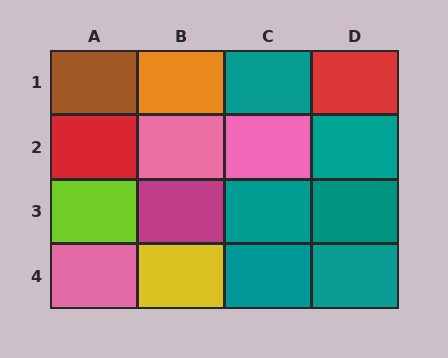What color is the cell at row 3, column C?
Teal.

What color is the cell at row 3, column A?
Lime.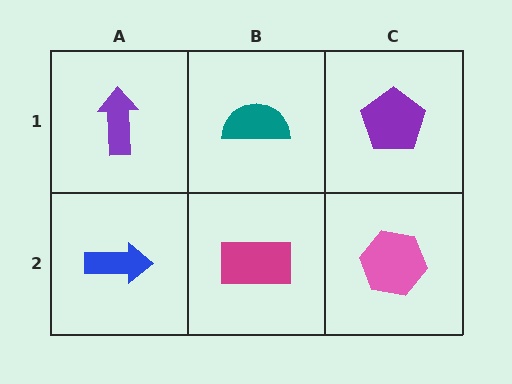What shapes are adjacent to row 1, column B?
A magenta rectangle (row 2, column B), a purple arrow (row 1, column A), a purple pentagon (row 1, column C).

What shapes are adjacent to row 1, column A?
A blue arrow (row 2, column A), a teal semicircle (row 1, column B).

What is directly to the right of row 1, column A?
A teal semicircle.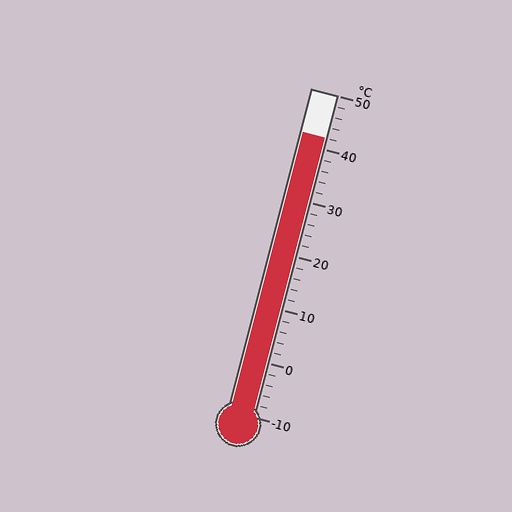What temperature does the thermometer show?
The thermometer shows approximately 42°C.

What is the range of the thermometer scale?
The thermometer scale ranges from -10°C to 50°C.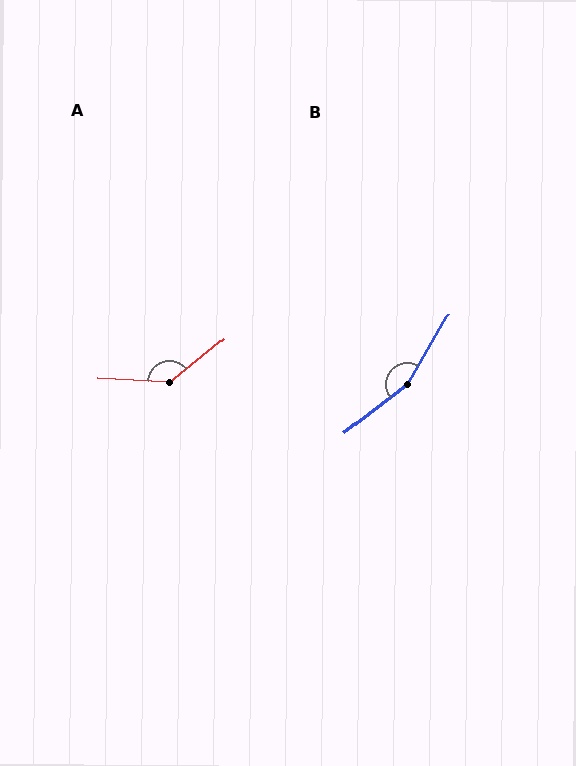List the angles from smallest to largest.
A (139°), B (158°).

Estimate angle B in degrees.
Approximately 158 degrees.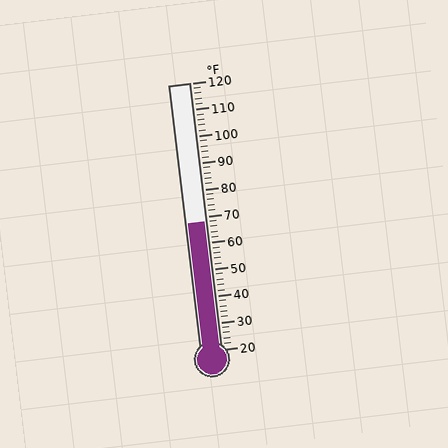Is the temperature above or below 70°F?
The temperature is below 70°F.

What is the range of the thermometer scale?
The thermometer scale ranges from 20°F to 120°F.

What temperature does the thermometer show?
The thermometer shows approximately 68°F.